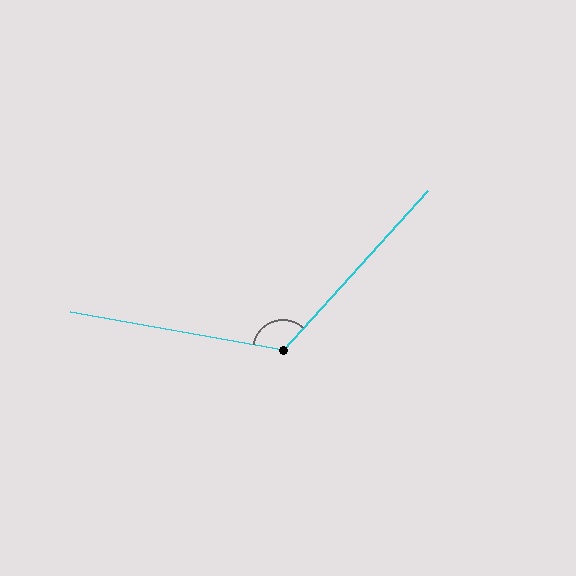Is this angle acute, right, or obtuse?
It is obtuse.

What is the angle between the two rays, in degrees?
Approximately 122 degrees.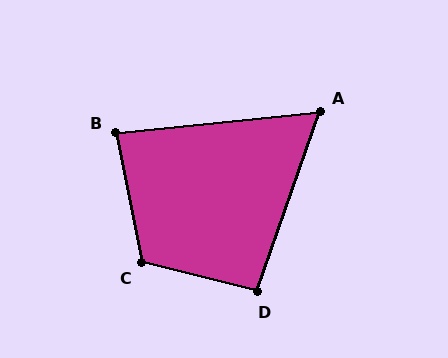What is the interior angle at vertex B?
Approximately 85 degrees (acute).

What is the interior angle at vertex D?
Approximately 95 degrees (obtuse).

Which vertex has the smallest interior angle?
A, at approximately 65 degrees.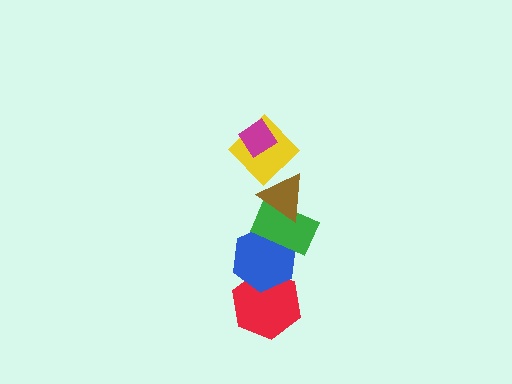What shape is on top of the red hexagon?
The blue hexagon is on top of the red hexagon.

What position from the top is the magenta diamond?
The magenta diamond is 1st from the top.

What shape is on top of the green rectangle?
The brown triangle is on top of the green rectangle.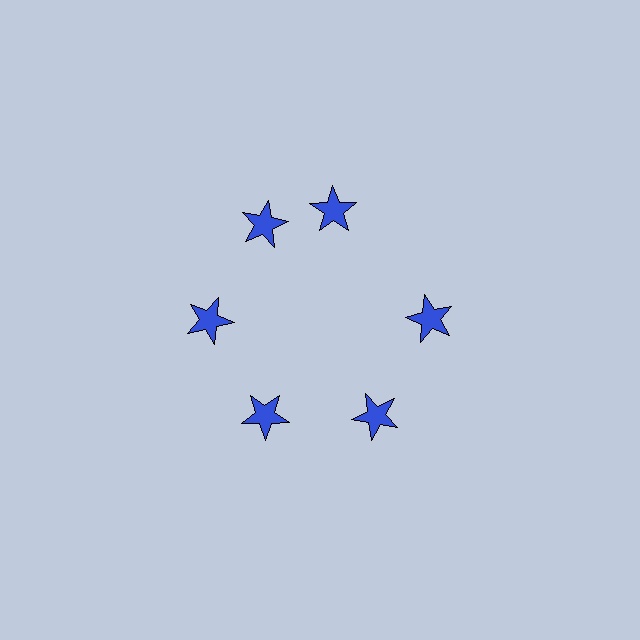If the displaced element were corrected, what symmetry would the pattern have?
It would have 6-fold rotational symmetry — the pattern would map onto itself every 60 degrees.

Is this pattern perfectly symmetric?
No. The 6 blue stars are arranged in a ring, but one element near the 1 o'clock position is rotated out of alignment along the ring, breaking the 6-fold rotational symmetry.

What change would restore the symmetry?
The symmetry would be restored by rotating it back into even spacing with its neighbors so that all 6 stars sit at equal angles and equal distance from the center.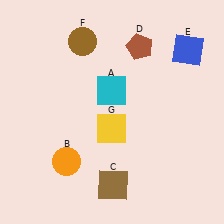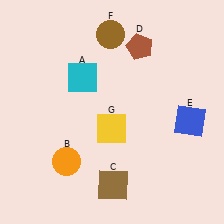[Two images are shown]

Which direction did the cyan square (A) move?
The cyan square (A) moved left.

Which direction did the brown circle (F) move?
The brown circle (F) moved right.